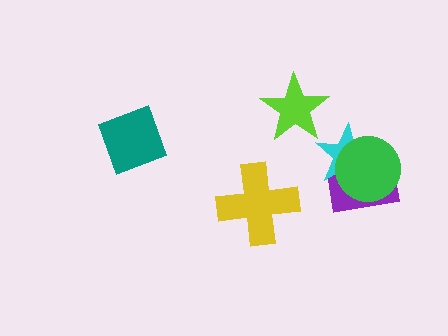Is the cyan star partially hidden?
Yes, it is partially covered by another shape.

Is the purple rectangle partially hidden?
Yes, it is partially covered by another shape.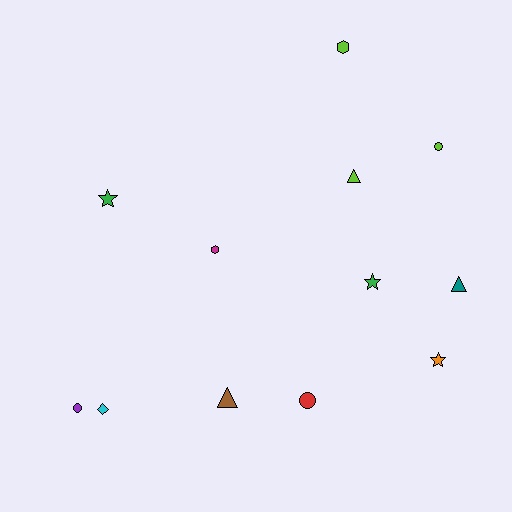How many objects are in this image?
There are 12 objects.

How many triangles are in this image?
There are 3 triangles.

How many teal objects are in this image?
There is 1 teal object.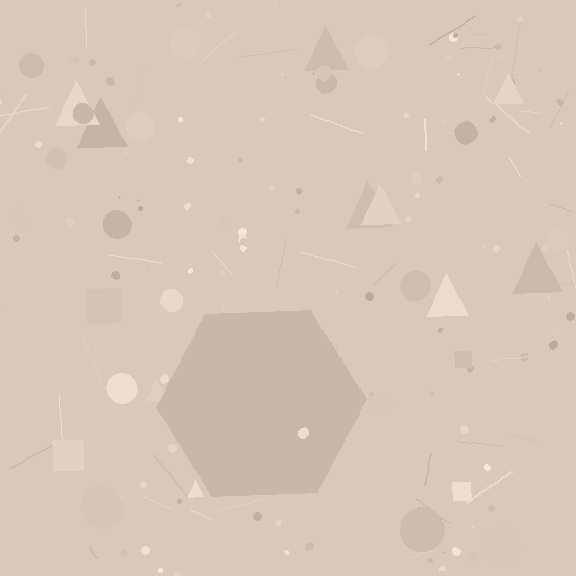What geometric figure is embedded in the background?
A hexagon is embedded in the background.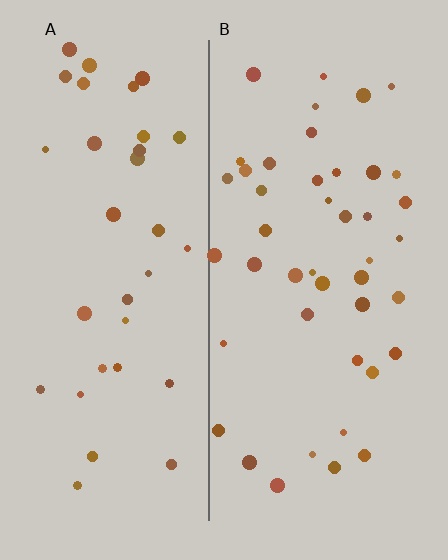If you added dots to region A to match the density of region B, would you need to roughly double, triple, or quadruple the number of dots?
Approximately double.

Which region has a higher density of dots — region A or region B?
B (the right).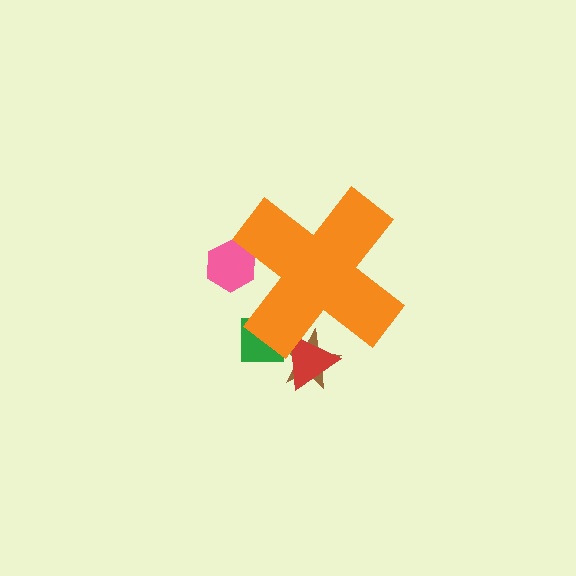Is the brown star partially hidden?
Yes, the brown star is partially hidden behind the orange cross.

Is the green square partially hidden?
Yes, the green square is partially hidden behind the orange cross.